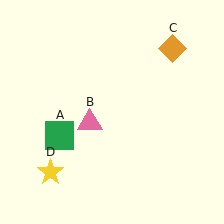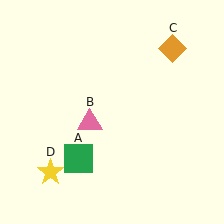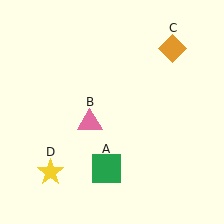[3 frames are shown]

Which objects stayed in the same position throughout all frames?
Pink triangle (object B) and orange diamond (object C) and yellow star (object D) remained stationary.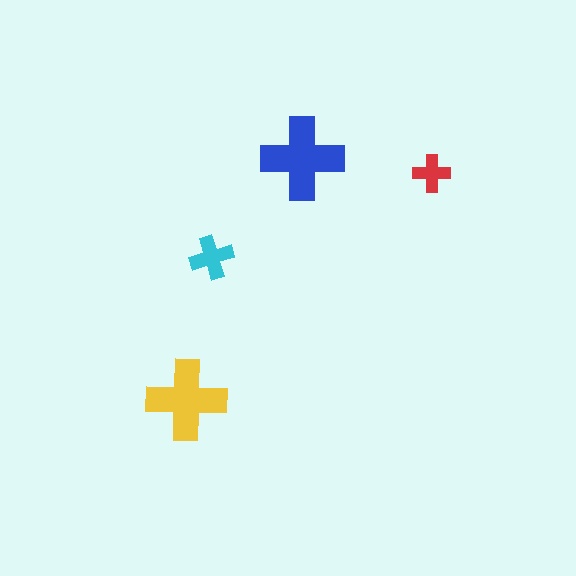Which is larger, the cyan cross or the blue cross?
The blue one.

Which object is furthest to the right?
The red cross is rightmost.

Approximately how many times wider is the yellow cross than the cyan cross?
About 2 times wider.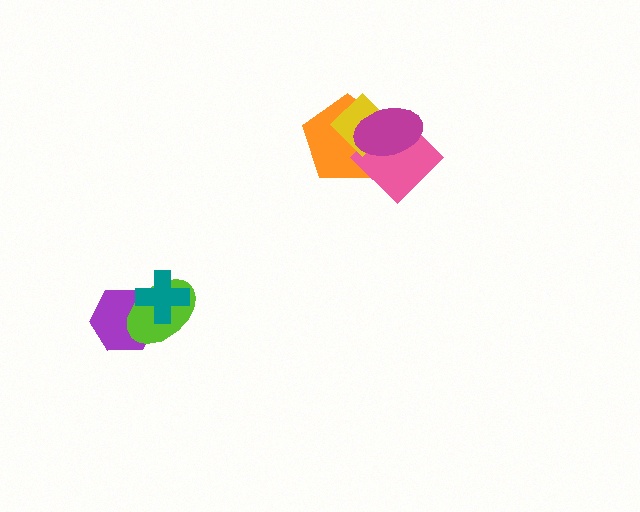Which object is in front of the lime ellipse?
The teal cross is in front of the lime ellipse.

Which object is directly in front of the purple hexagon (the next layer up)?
The lime ellipse is directly in front of the purple hexagon.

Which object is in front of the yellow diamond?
The magenta ellipse is in front of the yellow diamond.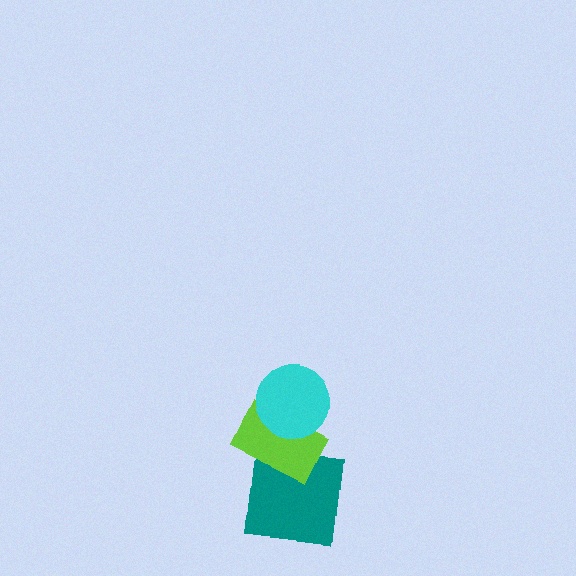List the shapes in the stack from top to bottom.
From top to bottom: the cyan circle, the lime rectangle, the teal square.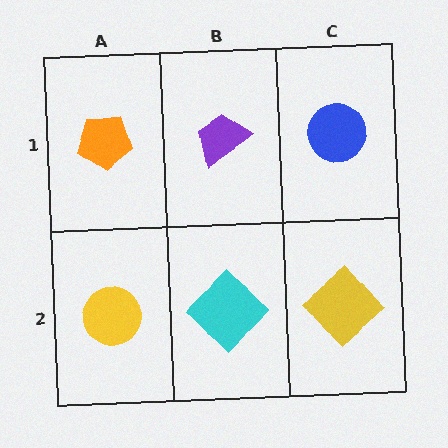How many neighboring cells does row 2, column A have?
2.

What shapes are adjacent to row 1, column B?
A cyan diamond (row 2, column B), an orange pentagon (row 1, column A), a blue circle (row 1, column C).